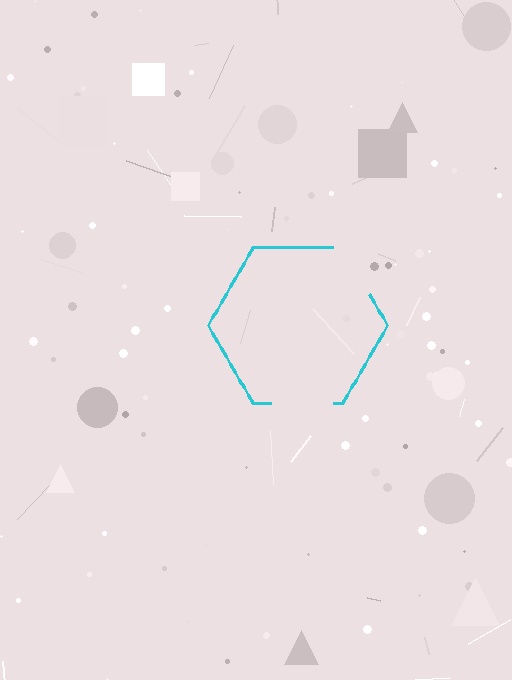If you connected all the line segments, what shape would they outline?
They would outline a hexagon.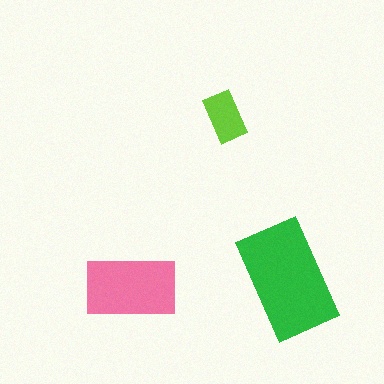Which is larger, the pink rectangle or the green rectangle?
The green one.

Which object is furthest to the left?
The pink rectangle is leftmost.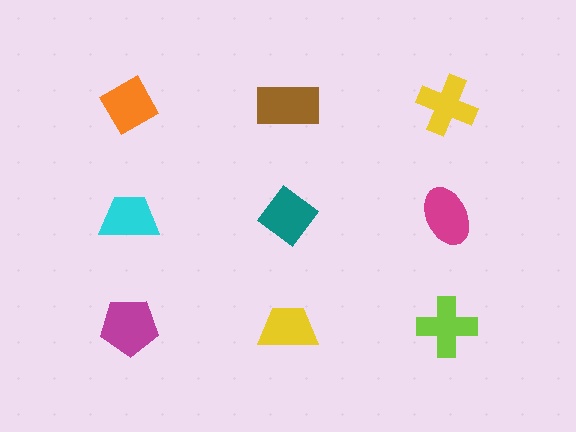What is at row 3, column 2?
A yellow trapezoid.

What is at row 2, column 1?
A cyan trapezoid.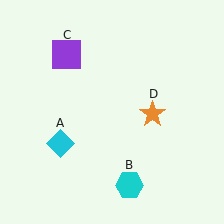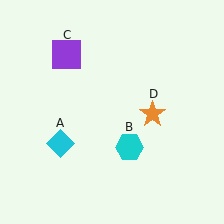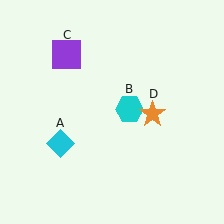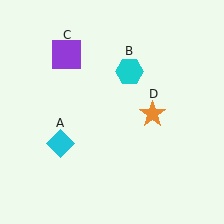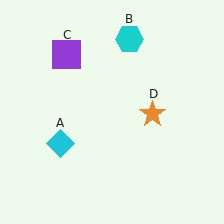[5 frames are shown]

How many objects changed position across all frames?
1 object changed position: cyan hexagon (object B).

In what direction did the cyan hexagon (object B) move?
The cyan hexagon (object B) moved up.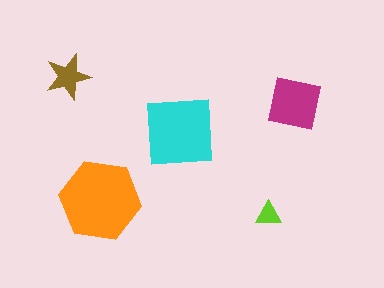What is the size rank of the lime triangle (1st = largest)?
5th.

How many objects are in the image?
There are 5 objects in the image.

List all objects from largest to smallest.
The orange hexagon, the cyan square, the magenta square, the brown star, the lime triangle.